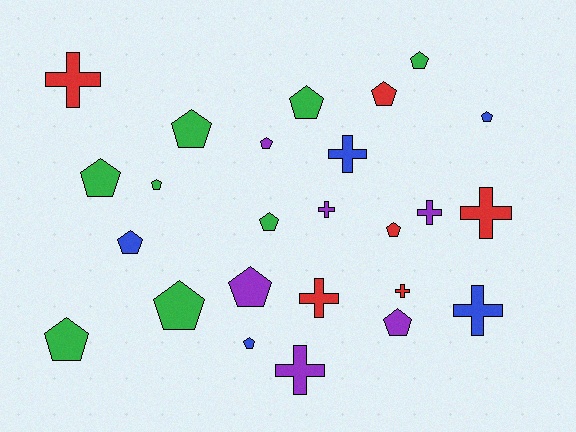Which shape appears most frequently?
Pentagon, with 16 objects.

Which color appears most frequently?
Green, with 8 objects.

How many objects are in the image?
There are 25 objects.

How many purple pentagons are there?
There are 3 purple pentagons.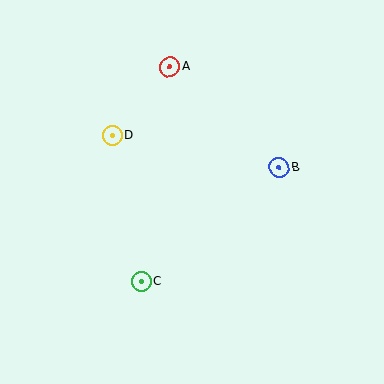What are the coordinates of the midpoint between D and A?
The midpoint between D and A is at (141, 101).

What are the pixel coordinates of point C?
Point C is at (141, 282).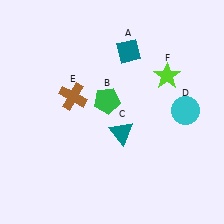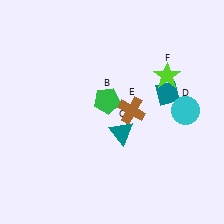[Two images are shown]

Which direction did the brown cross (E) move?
The brown cross (E) moved right.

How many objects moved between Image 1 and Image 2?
2 objects moved between the two images.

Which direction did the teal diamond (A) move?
The teal diamond (A) moved down.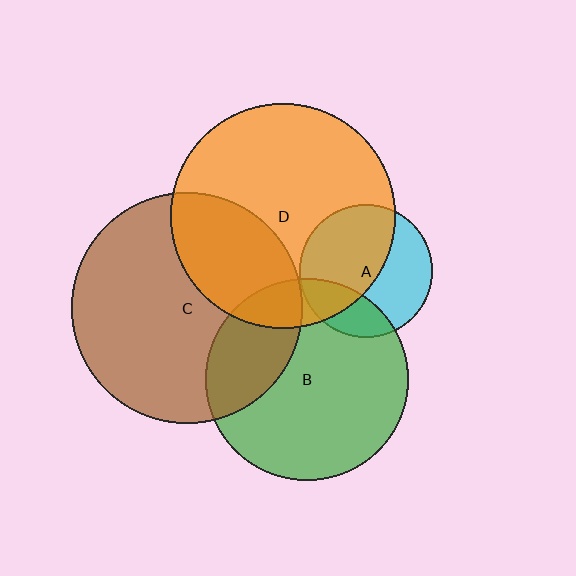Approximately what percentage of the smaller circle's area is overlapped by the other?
Approximately 25%.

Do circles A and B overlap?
Yes.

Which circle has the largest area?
Circle C (brown).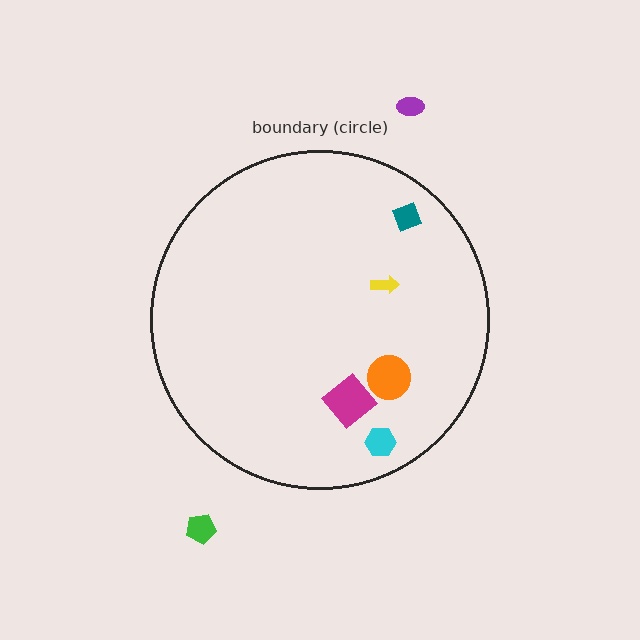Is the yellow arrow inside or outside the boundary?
Inside.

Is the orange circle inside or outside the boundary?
Inside.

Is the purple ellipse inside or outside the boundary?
Outside.